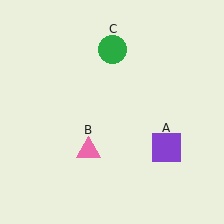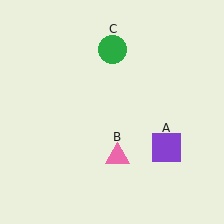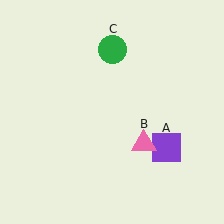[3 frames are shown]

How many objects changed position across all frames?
1 object changed position: pink triangle (object B).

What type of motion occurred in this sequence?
The pink triangle (object B) rotated counterclockwise around the center of the scene.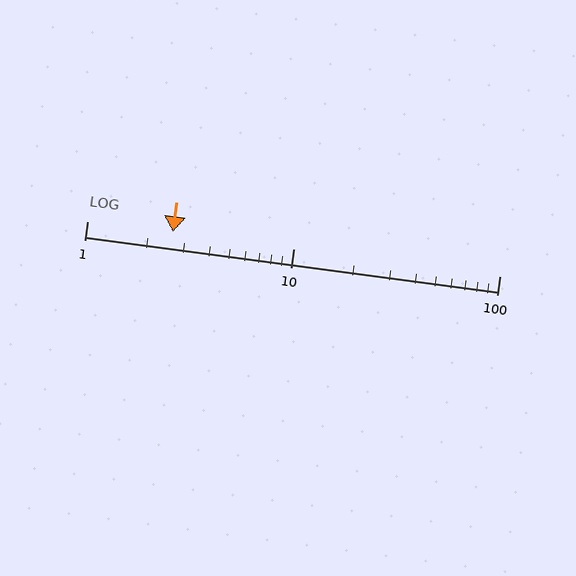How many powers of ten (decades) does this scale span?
The scale spans 2 decades, from 1 to 100.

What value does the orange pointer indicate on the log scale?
The pointer indicates approximately 2.6.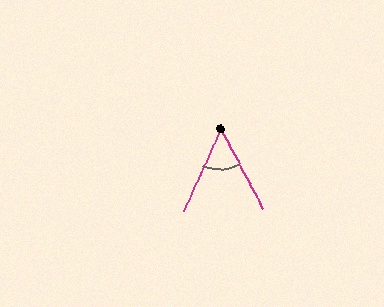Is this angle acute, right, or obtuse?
It is acute.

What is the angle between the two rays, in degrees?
Approximately 52 degrees.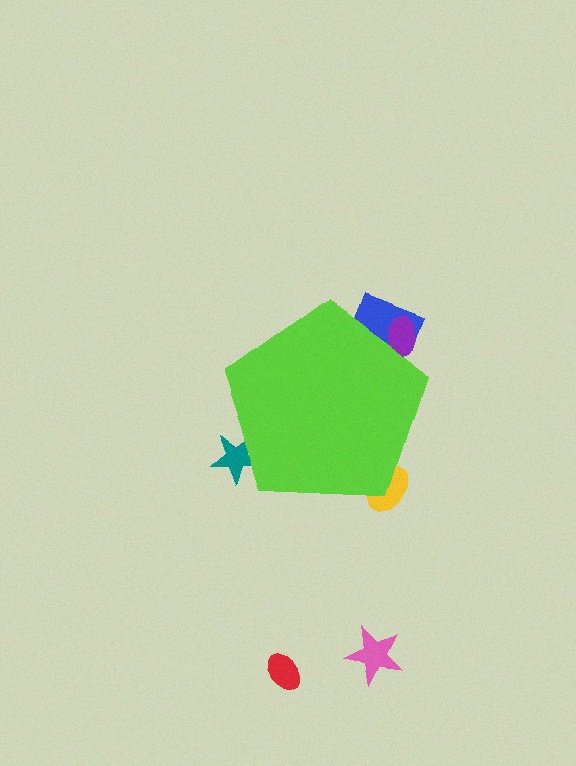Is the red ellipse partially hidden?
No, the red ellipse is fully visible.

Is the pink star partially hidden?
No, the pink star is fully visible.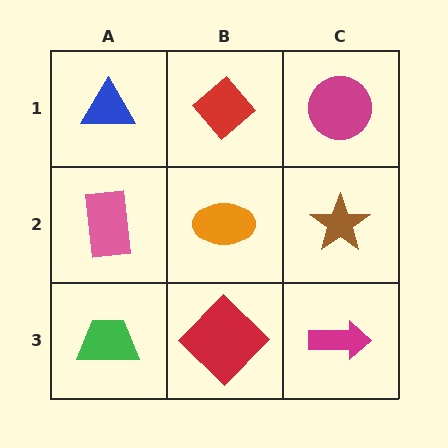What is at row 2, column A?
A pink rectangle.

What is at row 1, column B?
A red diamond.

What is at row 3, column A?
A green trapezoid.